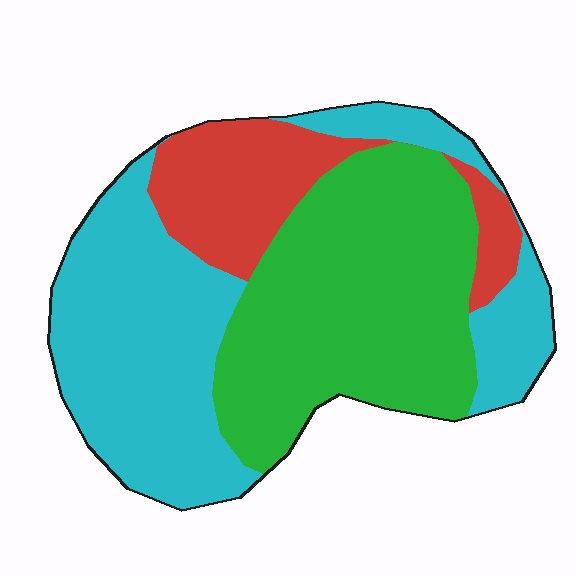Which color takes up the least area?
Red, at roughly 20%.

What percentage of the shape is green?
Green takes up about two fifths (2/5) of the shape.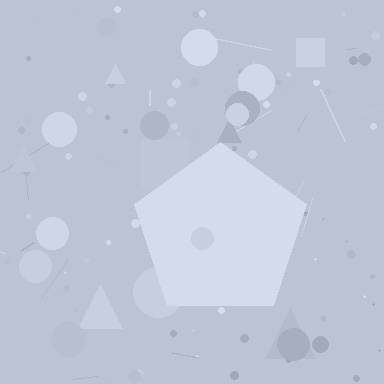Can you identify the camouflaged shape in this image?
The camouflaged shape is a pentagon.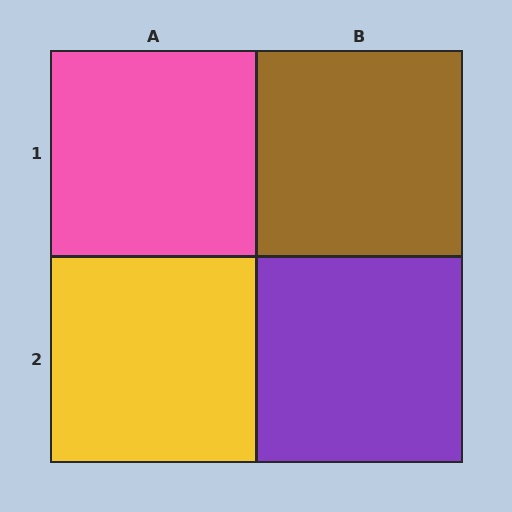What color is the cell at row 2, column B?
Purple.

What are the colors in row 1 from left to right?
Pink, brown.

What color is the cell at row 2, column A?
Yellow.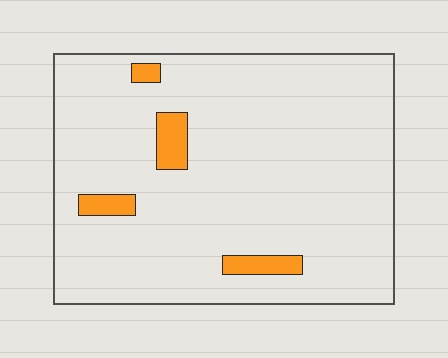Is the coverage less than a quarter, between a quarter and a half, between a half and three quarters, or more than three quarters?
Less than a quarter.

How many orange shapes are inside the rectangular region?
4.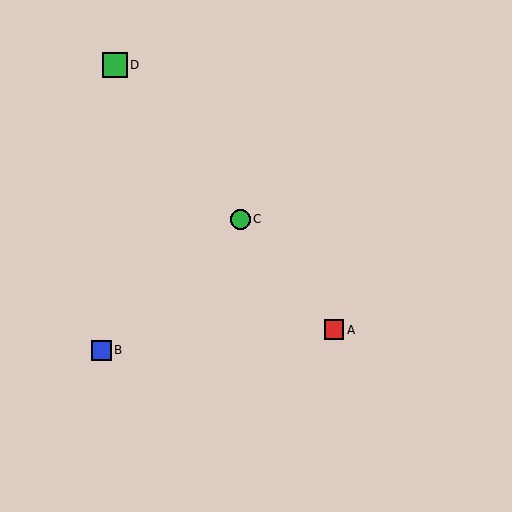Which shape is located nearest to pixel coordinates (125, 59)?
The green square (labeled D) at (115, 65) is nearest to that location.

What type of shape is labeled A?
Shape A is a red square.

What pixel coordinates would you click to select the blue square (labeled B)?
Click at (101, 350) to select the blue square B.